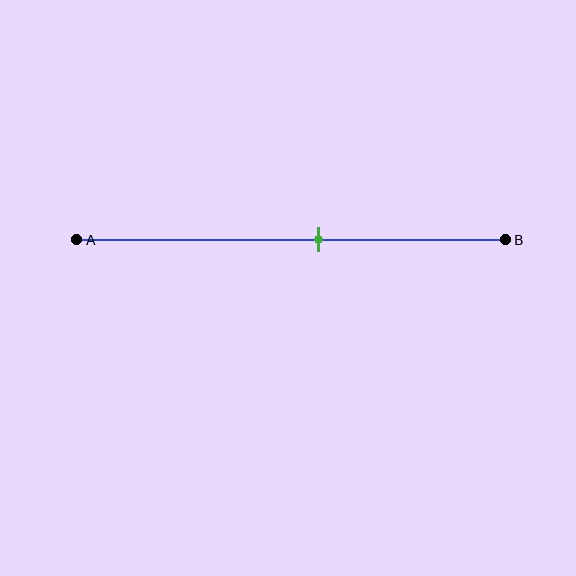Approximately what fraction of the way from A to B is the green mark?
The green mark is approximately 55% of the way from A to B.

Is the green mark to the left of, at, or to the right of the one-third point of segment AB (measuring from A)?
The green mark is to the right of the one-third point of segment AB.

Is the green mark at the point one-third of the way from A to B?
No, the mark is at about 55% from A, not at the 33% one-third point.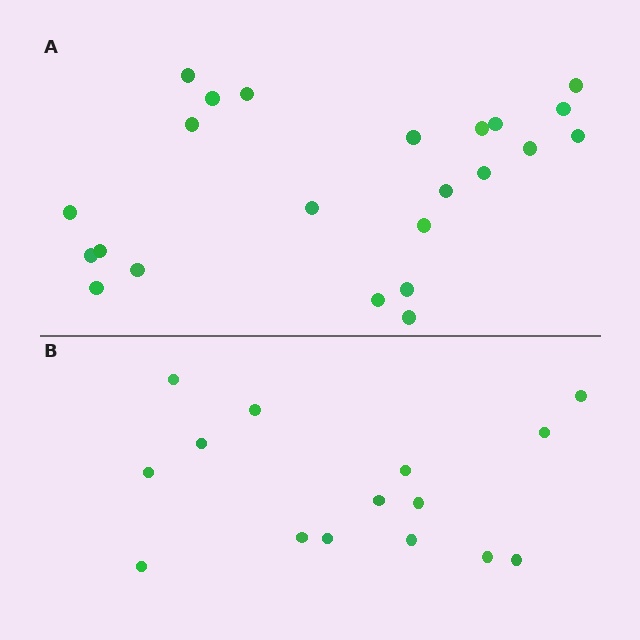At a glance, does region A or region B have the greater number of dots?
Region A (the top region) has more dots.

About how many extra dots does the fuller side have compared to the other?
Region A has roughly 8 or so more dots than region B.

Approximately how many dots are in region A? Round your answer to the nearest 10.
About 20 dots. (The exact count is 23, which rounds to 20.)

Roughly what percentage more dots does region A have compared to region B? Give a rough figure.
About 55% more.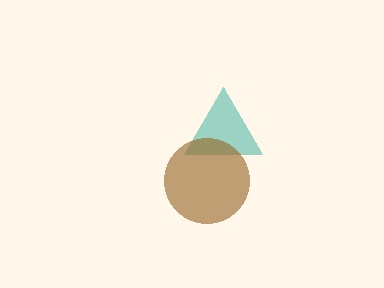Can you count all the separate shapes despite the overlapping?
Yes, there are 2 separate shapes.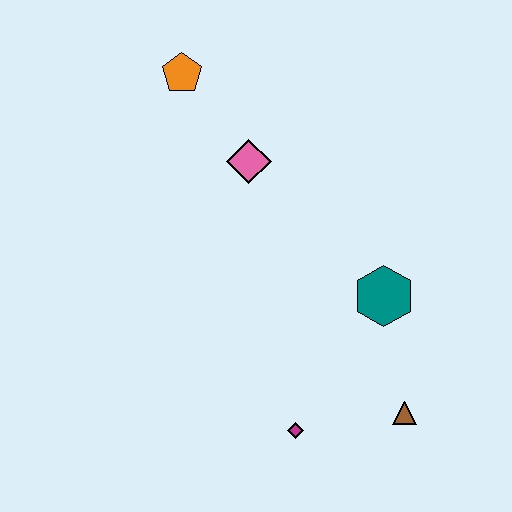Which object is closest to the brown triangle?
The magenta diamond is closest to the brown triangle.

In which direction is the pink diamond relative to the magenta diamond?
The pink diamond is above the magenta diamond.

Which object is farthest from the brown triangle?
The orange pentagon is farthest from the brown triangle.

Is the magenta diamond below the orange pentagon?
Yes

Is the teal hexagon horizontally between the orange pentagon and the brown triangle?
Yes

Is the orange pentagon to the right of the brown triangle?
No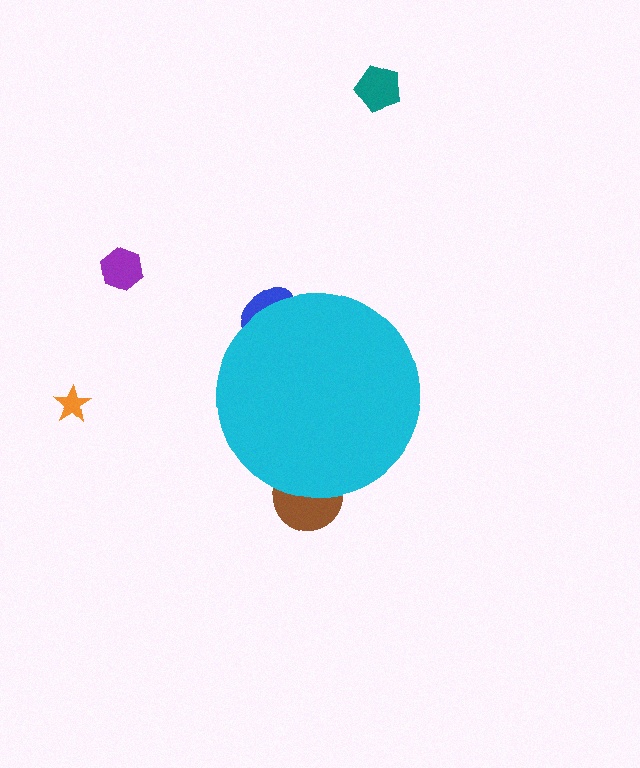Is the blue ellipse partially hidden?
Yes, the blue ellipse is partially hidden behind the cyan circle.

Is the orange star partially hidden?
No, the orange star is fully visible.